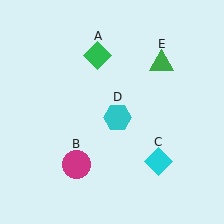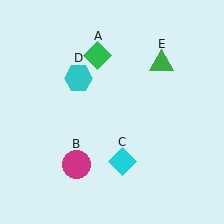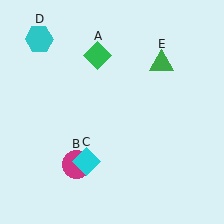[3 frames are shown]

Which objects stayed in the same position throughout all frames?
Green diamond (object A) and magenta circle (object B) and green triangle (object E) remained stationary.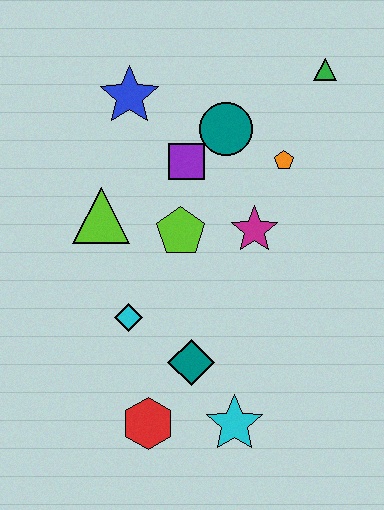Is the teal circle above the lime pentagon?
Yes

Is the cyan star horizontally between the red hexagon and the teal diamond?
No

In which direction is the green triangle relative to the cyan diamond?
The green triangle is above the cyan diamond.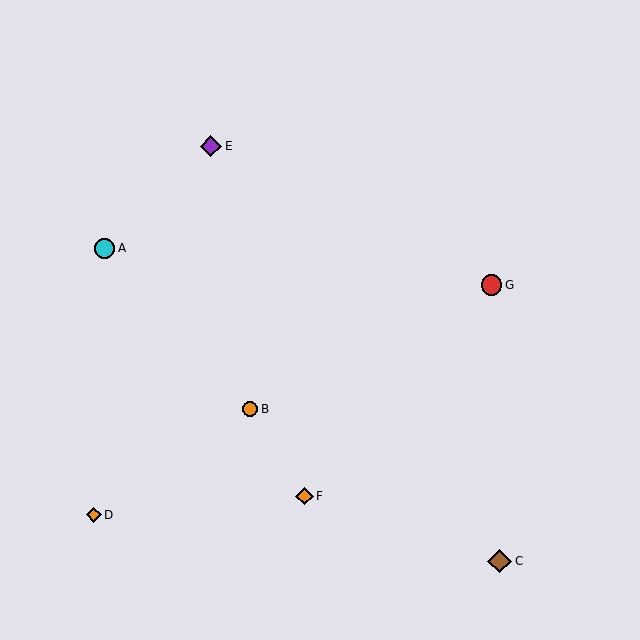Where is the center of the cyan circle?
The center of the cyan circle is at (105, 248).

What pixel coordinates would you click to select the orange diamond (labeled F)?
Click at (304, 496) to select the orange diamond F.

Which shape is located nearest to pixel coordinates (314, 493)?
The orange diamond (labeled F) at (304, 496) is nearest to that location.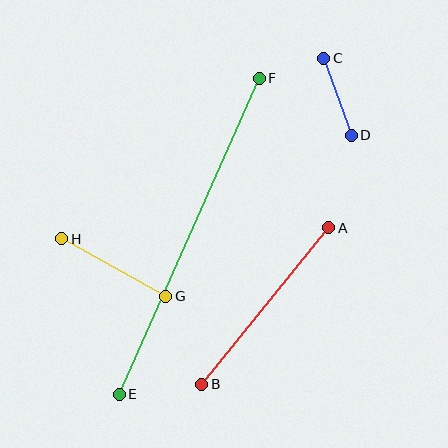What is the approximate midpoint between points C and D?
The midpoint is at approximately (337, 97) pixels.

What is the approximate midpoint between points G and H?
The midpoint is at approximately (114, 267) pixels.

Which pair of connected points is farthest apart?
Points E and F are farthest apart.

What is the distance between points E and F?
The distance is approximately 346 pixels.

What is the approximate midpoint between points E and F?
The midpoint is at approximately (189, 236) pixels.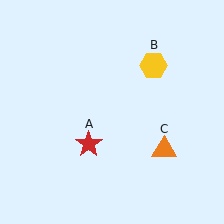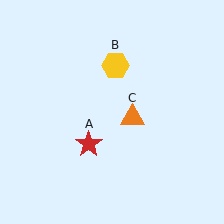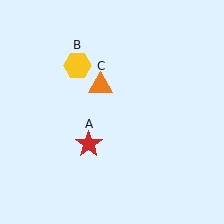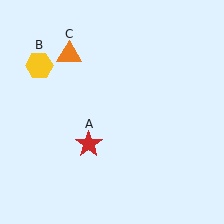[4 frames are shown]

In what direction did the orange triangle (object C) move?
The orange triangle (object C) moved up and to the left.